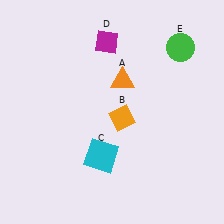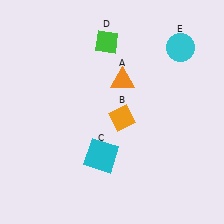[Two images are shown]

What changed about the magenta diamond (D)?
In Image 1, D is magenta. In Image 2, it changed to green.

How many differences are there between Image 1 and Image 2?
There are 2 differences between the two images.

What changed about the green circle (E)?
In Image 1, E is green. In Image 2, it changed to cyan.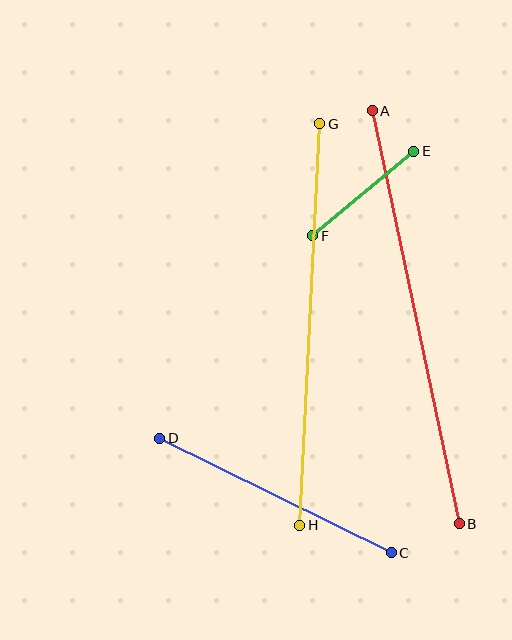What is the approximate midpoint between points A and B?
The midpoint is at approximately (416, 317) pixels.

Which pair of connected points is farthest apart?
Points A and B are farthest apart.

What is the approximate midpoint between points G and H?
The midpoint is at approximately (310, 324) pixels.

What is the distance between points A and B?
The distance is approximately 422 pixels.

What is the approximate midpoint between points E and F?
The midpoint is at approximately (363, 194) pixels.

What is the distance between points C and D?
The distance is approximately 258 pixels.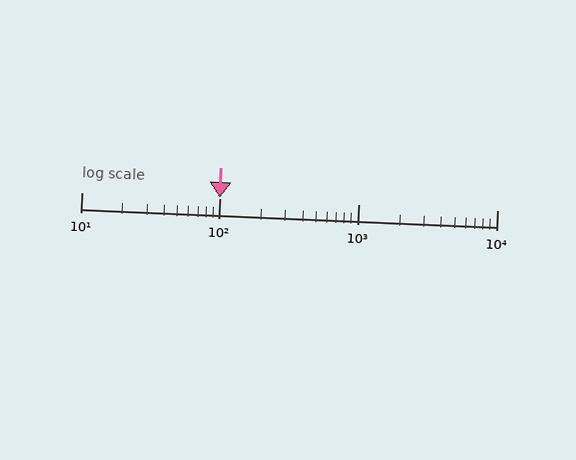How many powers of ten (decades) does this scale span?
The scale spans 3 decades, from 10 to 10000.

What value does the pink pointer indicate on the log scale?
The pointer indicates approximately 100.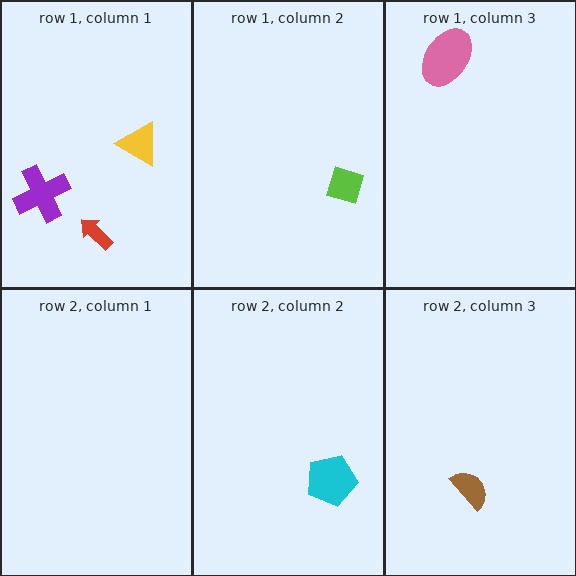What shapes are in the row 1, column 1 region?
The yellow triangle, the purple cross, the red arrow.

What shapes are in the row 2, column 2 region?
The cyan pentagon.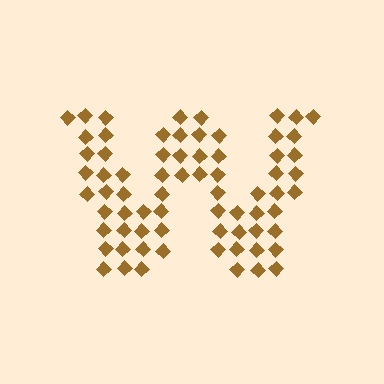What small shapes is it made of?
It is made of small diamonds.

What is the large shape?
The large shape is the letter W.